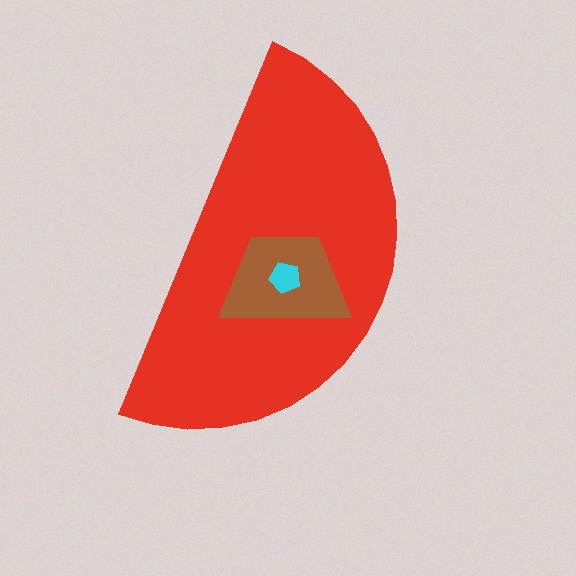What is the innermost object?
The cyan pentagon.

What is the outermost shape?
The red semicircle.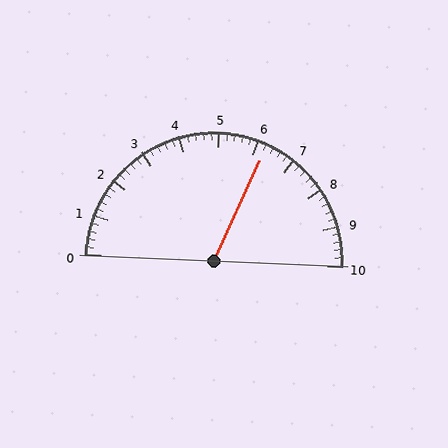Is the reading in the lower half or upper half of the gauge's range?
The reading is in the upper half of the range (0 to 10).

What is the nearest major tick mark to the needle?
The nearest major tick mark is 6.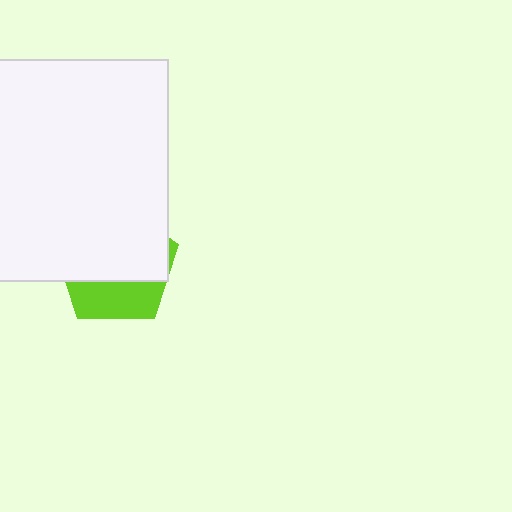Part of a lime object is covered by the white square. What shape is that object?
It is a pentagon.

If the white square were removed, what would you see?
You would see the complete lime pentagon.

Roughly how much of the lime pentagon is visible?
A small part of it is visible (roughly 34%).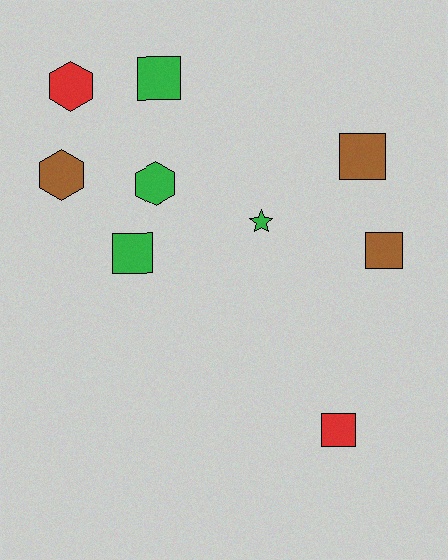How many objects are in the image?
There are 9 objects.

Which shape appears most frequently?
Square, with 5 objects.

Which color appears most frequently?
Green, with 4 objects.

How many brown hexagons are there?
There is 1 brown hexagon.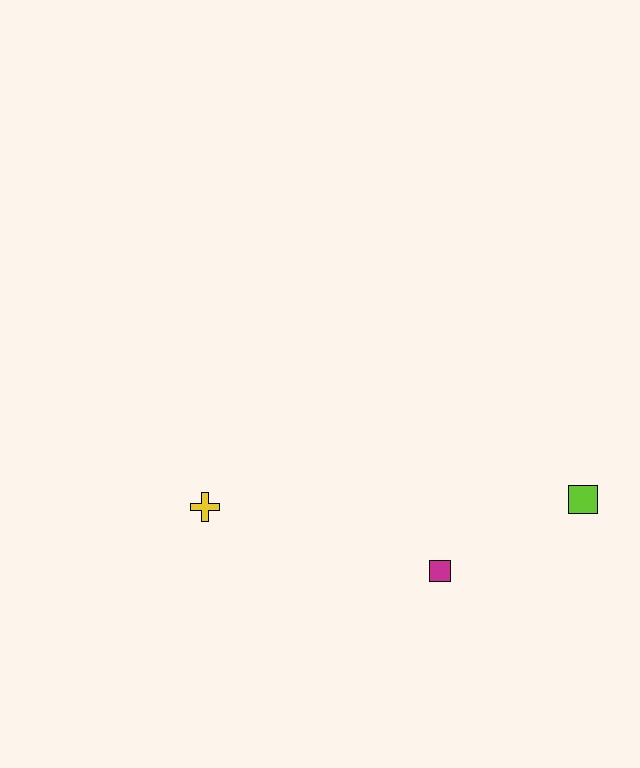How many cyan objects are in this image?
There are no cyan objects.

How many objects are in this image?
There are 3 objects.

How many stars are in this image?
There are no stars.